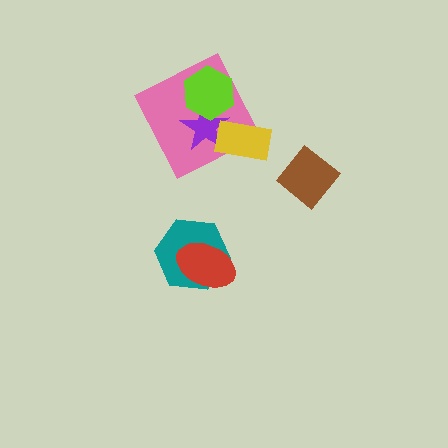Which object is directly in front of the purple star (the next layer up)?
The yellow rectangle is directly in front of the purple star.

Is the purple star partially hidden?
Yes, it is partially covered by another shape.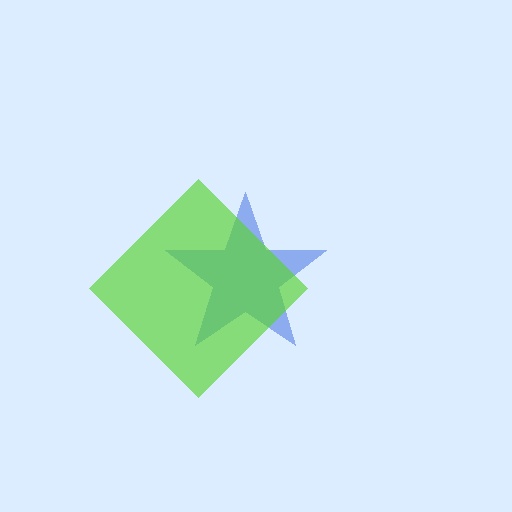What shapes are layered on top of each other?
The layered shapes are: a blue star, a lime diamond.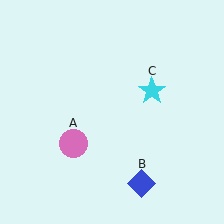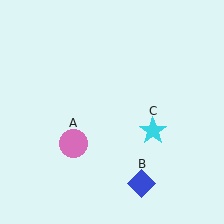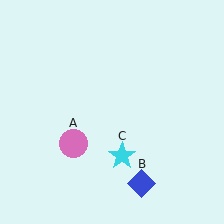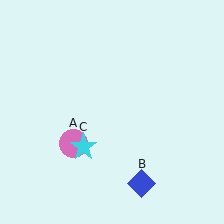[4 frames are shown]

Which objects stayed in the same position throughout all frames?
Pink circle (object A) and blue diamond (object B) remained stationary.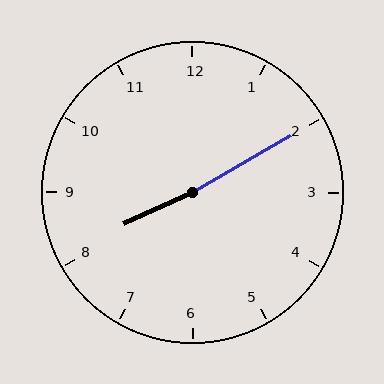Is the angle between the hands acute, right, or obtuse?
It is obtuse.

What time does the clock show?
8:10.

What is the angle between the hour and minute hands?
Approximately 175 degrees.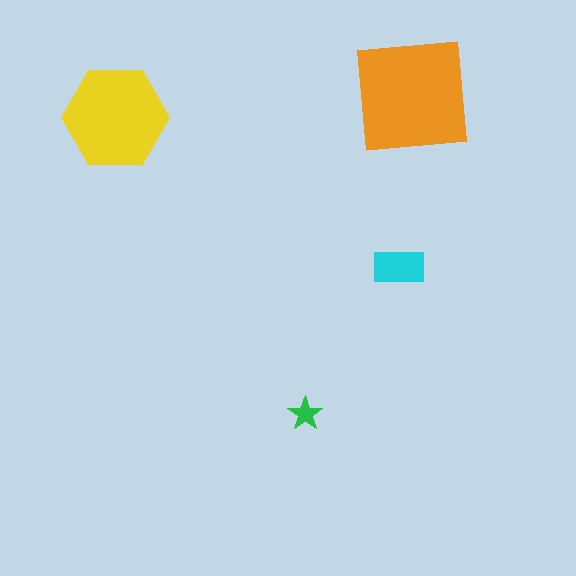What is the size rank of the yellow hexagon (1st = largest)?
2nd.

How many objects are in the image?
There are 4 objects in the image.